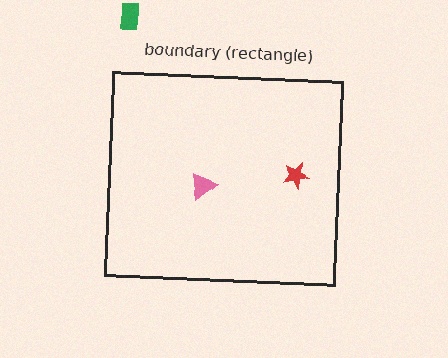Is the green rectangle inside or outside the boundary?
Outside.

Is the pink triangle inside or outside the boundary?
Inside.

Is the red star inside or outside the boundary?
Inside.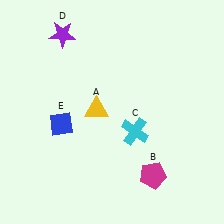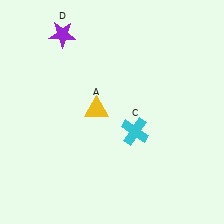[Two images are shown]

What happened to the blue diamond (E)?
The blue diamond (E) was removed in Image 2. It was in the bottom-left area of Image 1.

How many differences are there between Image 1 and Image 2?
There are 2 differences between the two images.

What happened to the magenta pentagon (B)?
The magenta pentagon (B) was removed in Image 2. It was in the bottom-right area of Image 1.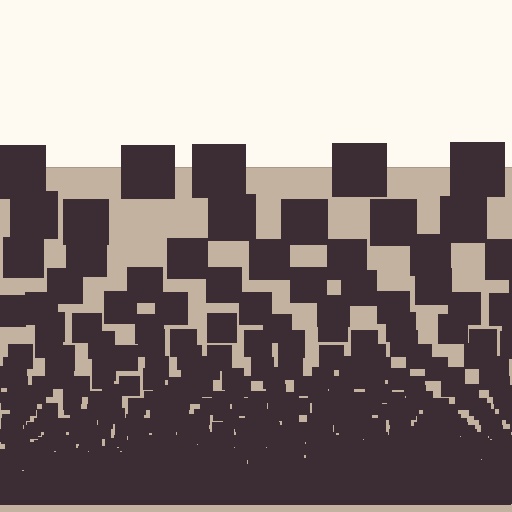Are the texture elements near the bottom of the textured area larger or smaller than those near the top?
Smaller. The gradient is inverted — elements near the bottom are smaller and denser.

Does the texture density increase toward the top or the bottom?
Density increases toward the bottom.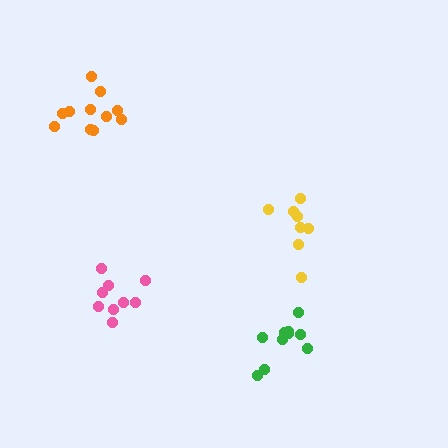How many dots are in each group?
Group 1: 10 dots, Group 2: 8 dots, Group 3: 11 dots, Group 4: 9 dots (38 total).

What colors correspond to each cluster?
The clusters are colored: green, yellow, orange, pink.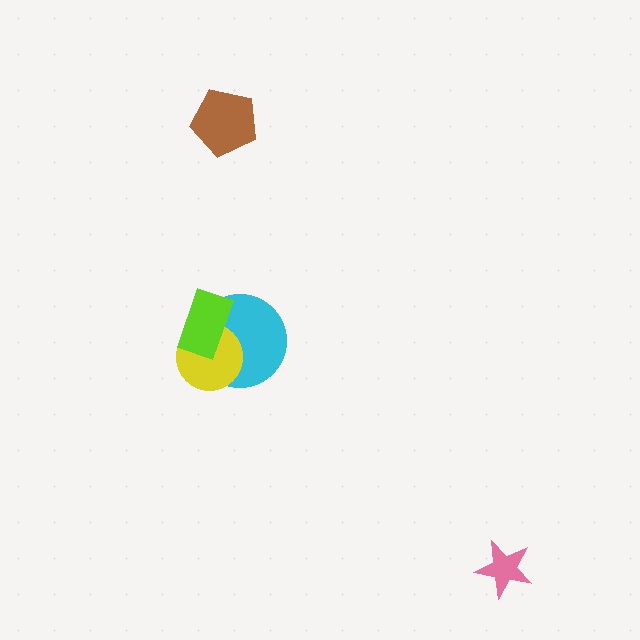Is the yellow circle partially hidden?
Yes, it is partially covered by another shape.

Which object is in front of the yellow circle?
The lime rectangle is in front of the yellow circle.